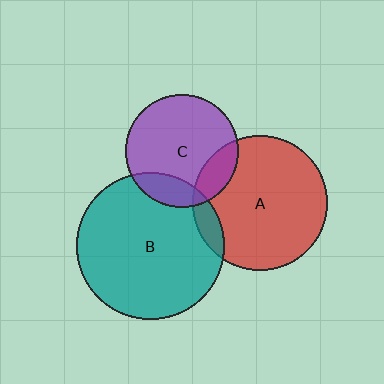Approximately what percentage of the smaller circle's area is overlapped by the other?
Approximately 15%.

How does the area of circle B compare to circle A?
Approximately 1.2 times.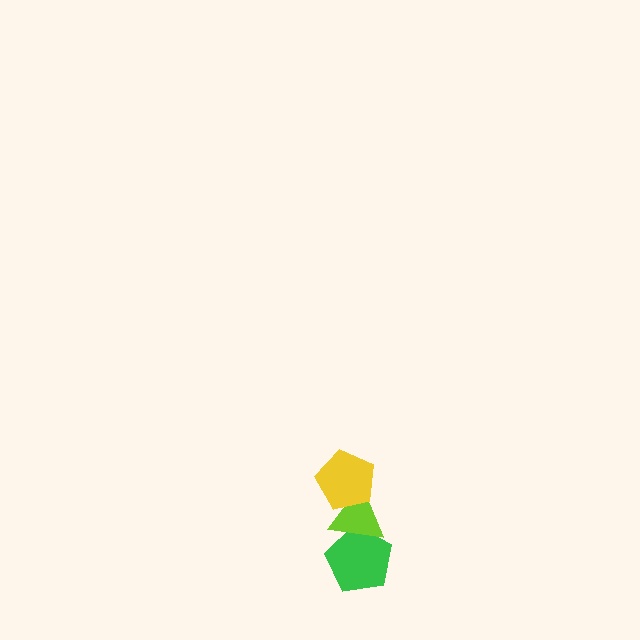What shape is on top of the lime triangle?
The yellow pentagon is on top of the lime triangle.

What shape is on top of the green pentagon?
The lime triangle is on top of the green pentagon.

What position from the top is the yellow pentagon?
The yellow pentagon is 1st from the top.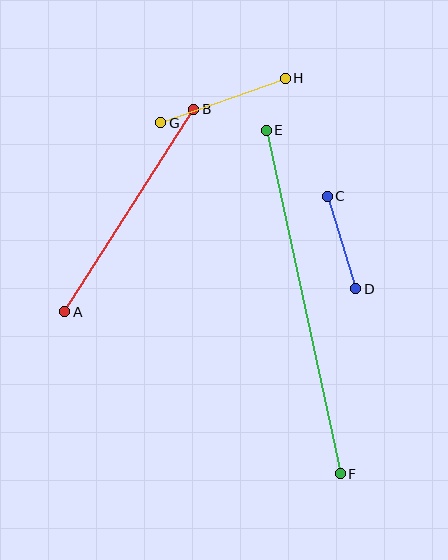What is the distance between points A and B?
The distance is approximately 240 pixels.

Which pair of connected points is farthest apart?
Points E and F are farthest apart.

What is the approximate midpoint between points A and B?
The midpoint is at approximately (129, 211) pixels.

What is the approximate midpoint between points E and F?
The midpoint is at approximately (303, 302) pixels.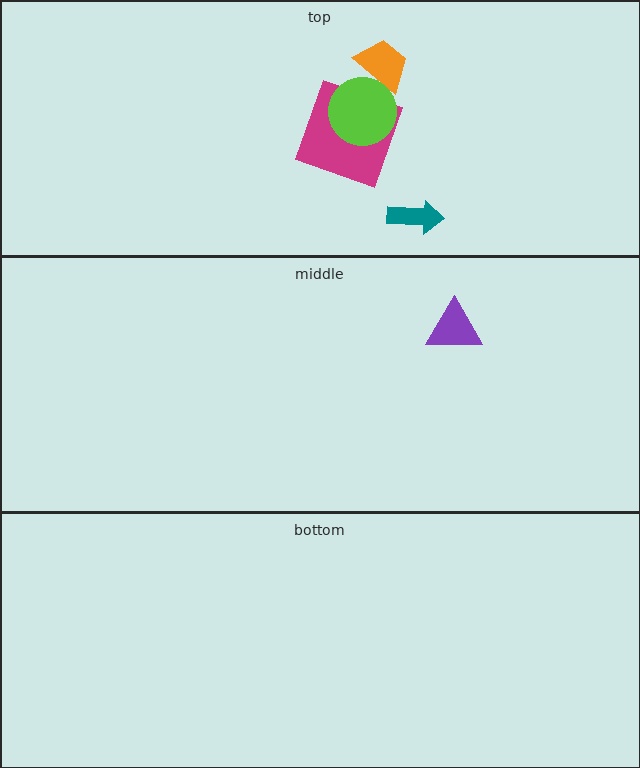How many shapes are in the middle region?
1.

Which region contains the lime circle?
The top region.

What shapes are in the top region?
The teal arrow, the magenta square, the orange trapezoid, the lime circle.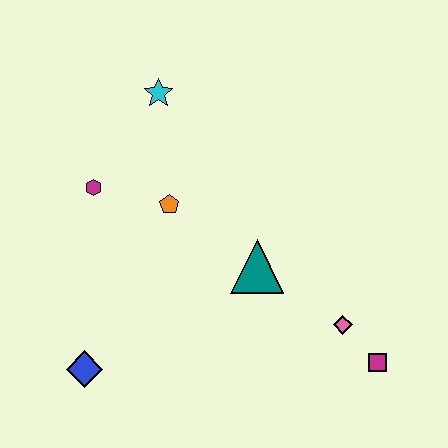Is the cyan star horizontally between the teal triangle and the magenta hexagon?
Yes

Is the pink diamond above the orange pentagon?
No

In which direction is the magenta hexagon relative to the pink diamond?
The magenta hexagon is to the left of the pink diamond.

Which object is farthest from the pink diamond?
The cyan star is farthest from the pink diamond.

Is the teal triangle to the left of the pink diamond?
Yes